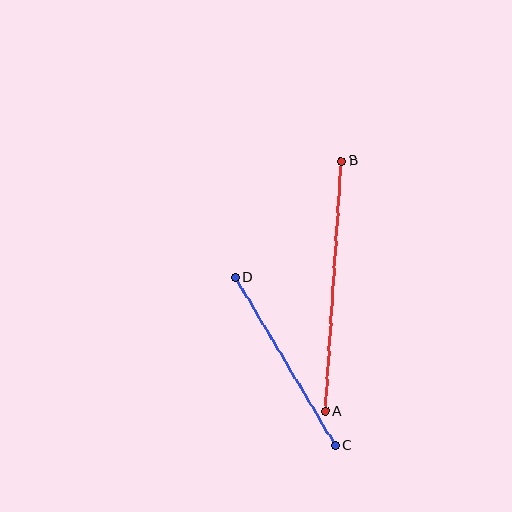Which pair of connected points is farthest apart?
Points A and B are farthest apart.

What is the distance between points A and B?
The distance is approximately 251 pixels.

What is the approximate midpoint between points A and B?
The midpoint is at approximately (333, 286) pixels.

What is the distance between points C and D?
The distance is approximately 195 pixels.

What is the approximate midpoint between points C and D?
The midpoint is at approximately (285, 362) pixels.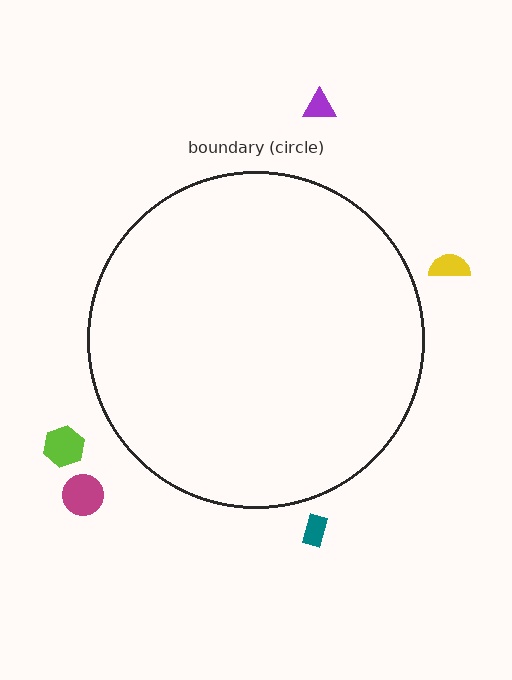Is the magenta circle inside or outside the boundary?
Outside.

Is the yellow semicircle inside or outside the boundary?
Outside.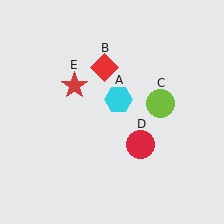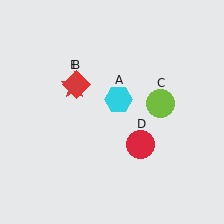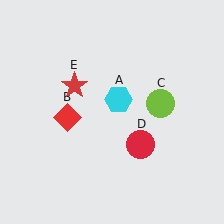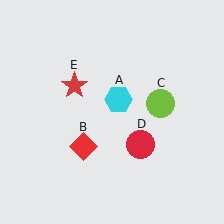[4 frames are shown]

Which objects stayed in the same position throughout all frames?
Cyan hexagon (object A) and lime circle (object C) and red circle (object D) and red star (object E) remained stationary.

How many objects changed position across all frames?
1 object changed position: red diamond (object B).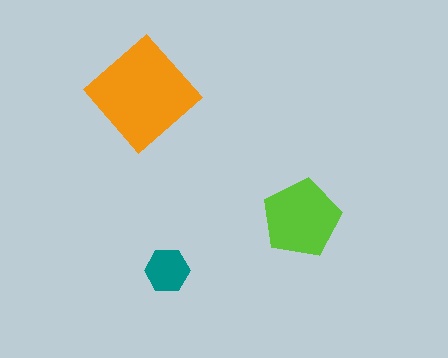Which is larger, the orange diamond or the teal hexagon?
The orange diamond.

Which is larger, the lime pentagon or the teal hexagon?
The lime pentagon.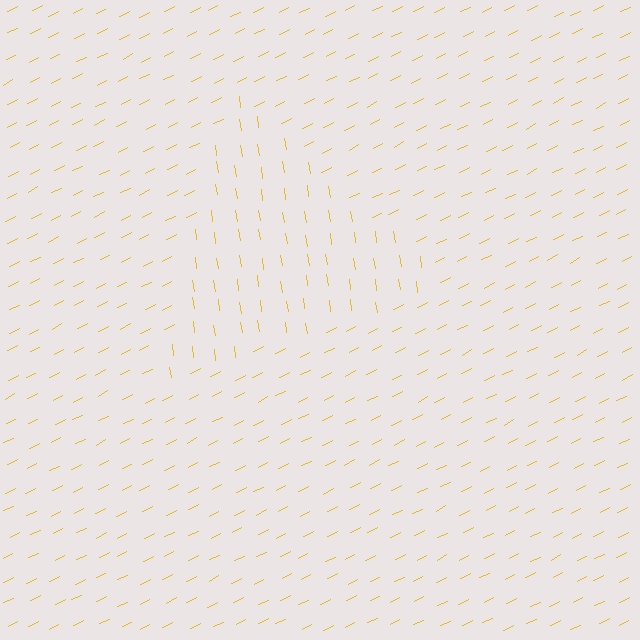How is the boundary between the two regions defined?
The boundary is defined purely by a change in line orientation (approximately 71 degrees difference). All lines are the same color and thickness.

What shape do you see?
I see a triangle.